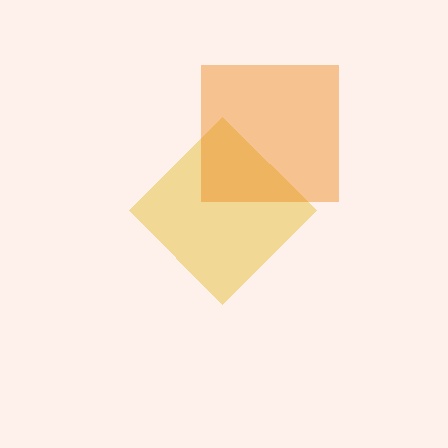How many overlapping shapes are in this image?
There are 2 overlapping shapes in the image.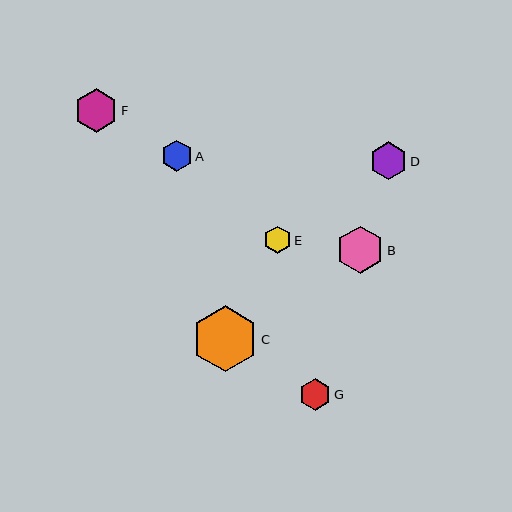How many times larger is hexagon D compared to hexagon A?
Hexagon D is approximately 1.2 times the size of hexagon A.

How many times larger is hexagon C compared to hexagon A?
Hexagon C is approximately 2.1 times the size of hexagon A.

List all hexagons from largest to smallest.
From largest to smallest: C, B, F, D, G, A, E.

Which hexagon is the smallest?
Hexagon E is the smallest with a size of approximately 28 pixels.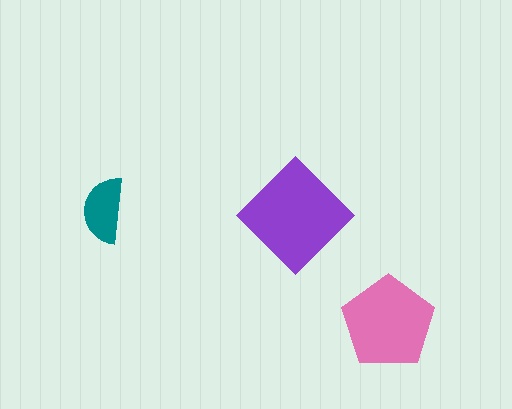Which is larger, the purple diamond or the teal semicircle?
The purple diamond.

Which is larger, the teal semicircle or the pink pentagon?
The pink pentagon.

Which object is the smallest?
The teal semicircle.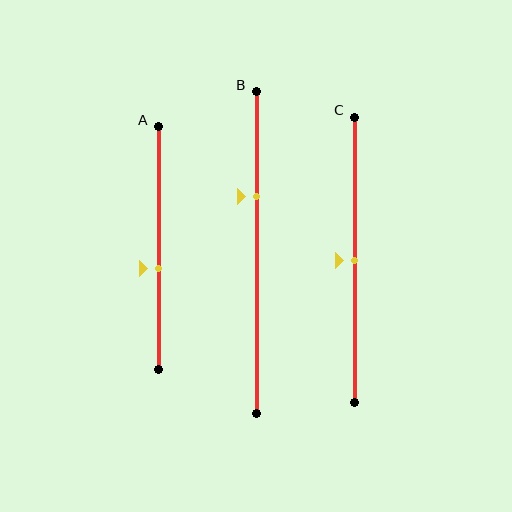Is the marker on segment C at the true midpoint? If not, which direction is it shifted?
Yes, the marker on segment C is at the true midpoint.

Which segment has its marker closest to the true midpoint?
Segment C has its marker closest to the true midpoint.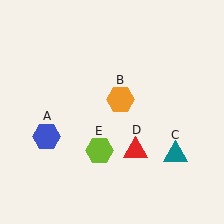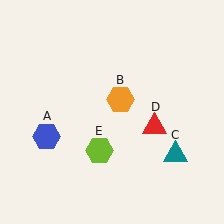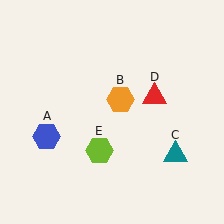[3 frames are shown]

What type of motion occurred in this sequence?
The red triangle (object D) rotated counterclockwise around the center of the scene.